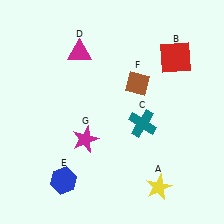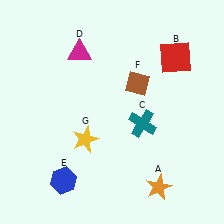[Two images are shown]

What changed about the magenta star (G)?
In Image 1, G is magenta. In Image 2, it changed to yellow.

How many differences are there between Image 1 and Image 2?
There are 2 differences between the two images.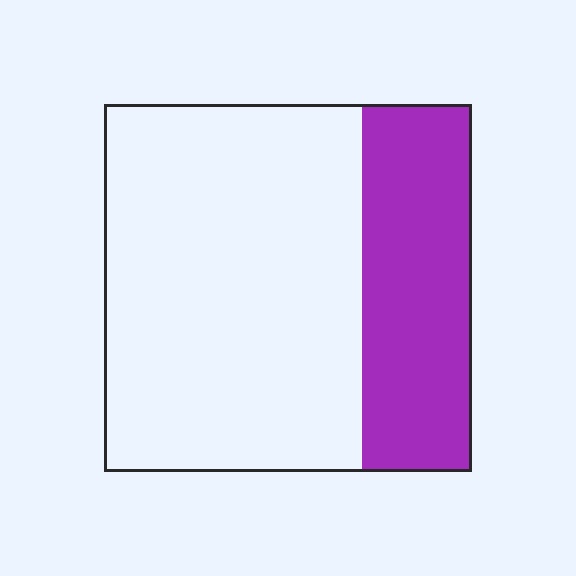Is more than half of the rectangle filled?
No.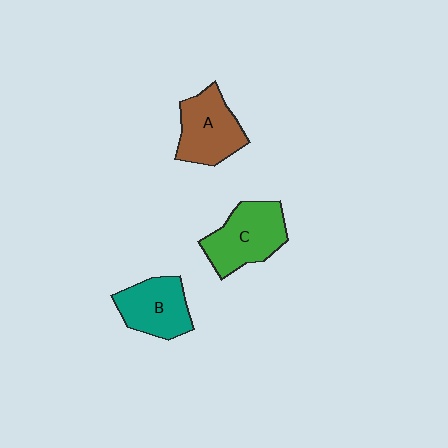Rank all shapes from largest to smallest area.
From largest to smallest: C (green), A (brown), B (teal).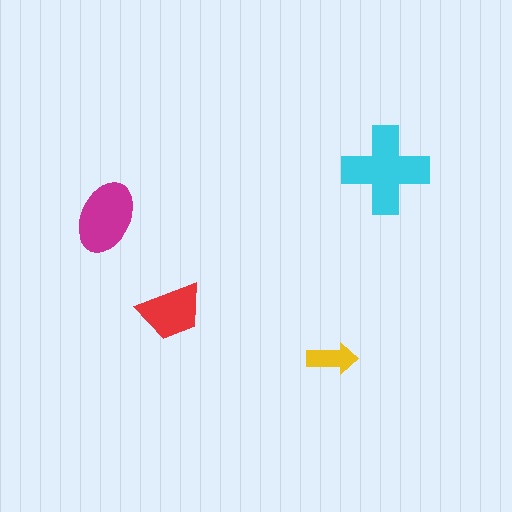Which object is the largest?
The cyan cross.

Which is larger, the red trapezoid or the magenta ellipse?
The magenta ellipse.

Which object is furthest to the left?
The magenta ellipse is leftmost.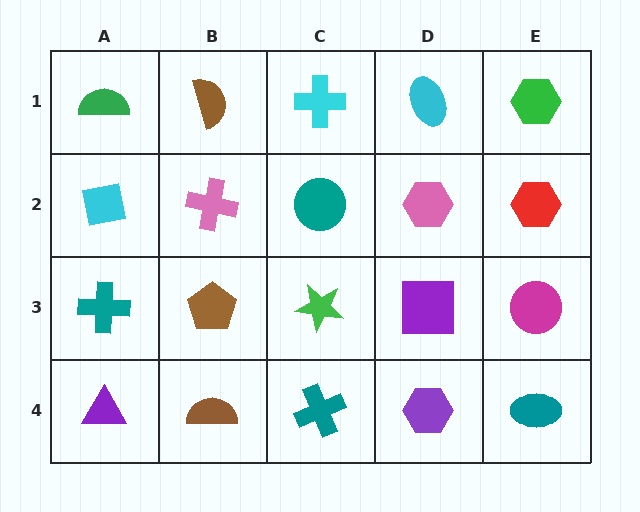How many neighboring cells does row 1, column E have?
2.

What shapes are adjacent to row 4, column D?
A purple square (row 3, column D), a teal cross (row 4, column C), a teal ellipse (row 4, column E).